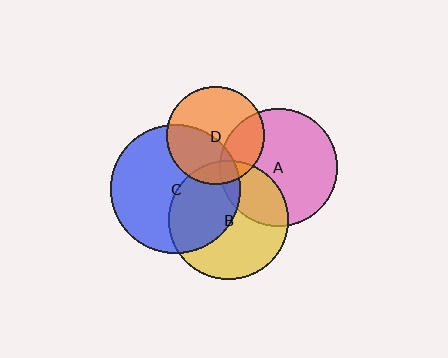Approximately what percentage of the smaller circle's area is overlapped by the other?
Approximately 10%.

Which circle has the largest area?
Circle C (blue).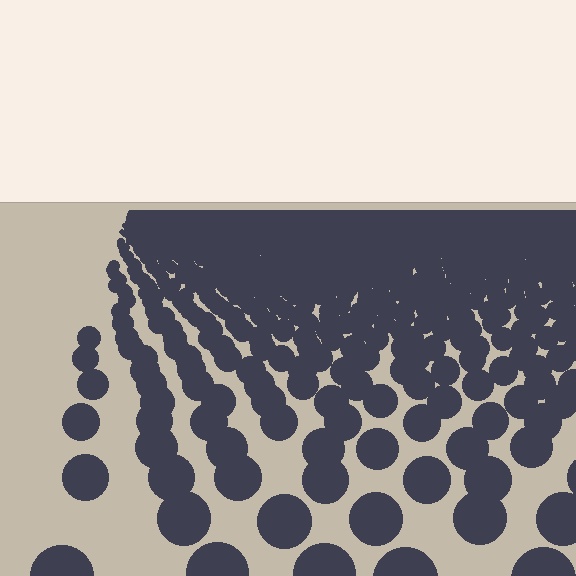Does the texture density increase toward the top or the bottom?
Density increases toward the top.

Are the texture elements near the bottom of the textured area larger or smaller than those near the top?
Larger. Near the bottom, elements are closer to the viewer and appear at a bigger on-screen size.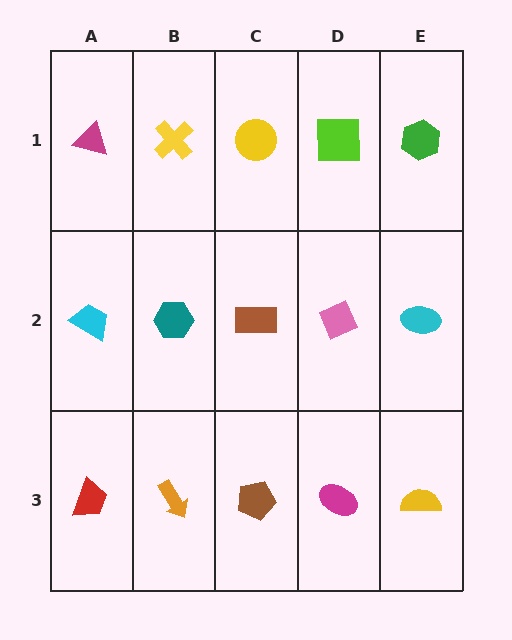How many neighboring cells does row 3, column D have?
3.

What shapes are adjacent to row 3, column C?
A brown rectangle (row 2, column C), an orange arrow (row 3, column B), a magenta ellipse (row 3, column D).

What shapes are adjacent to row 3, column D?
A pink diamond (row 2, column D), a brown pentagon (row 3, column C), a yellow semicircle (row 3, column E).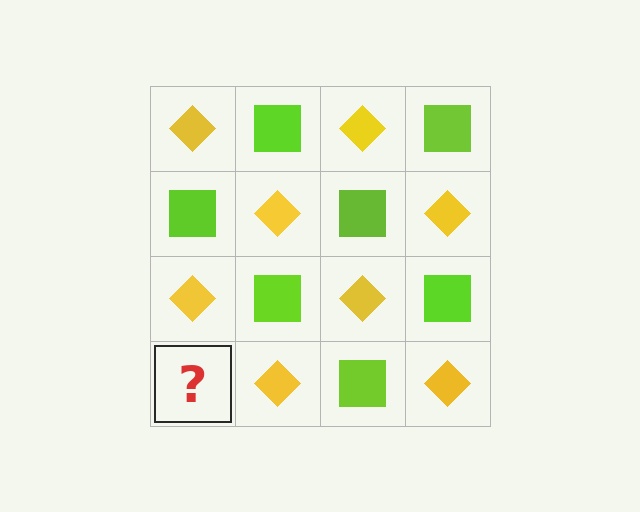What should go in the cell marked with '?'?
The missing cell should contain a lime square.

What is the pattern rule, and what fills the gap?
The rule is that it alternates yellow diamond and lime square in a checkerboard pattern. The gap should be filled with a lime square.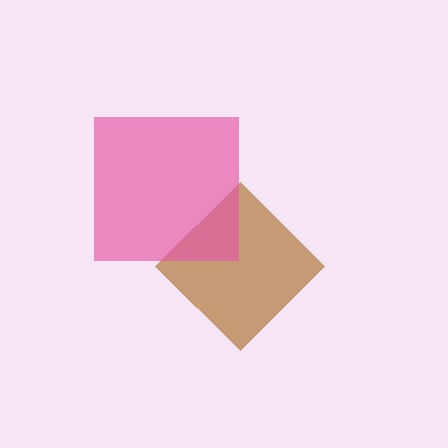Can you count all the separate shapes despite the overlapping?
Yes, there are 2 separate shapes.